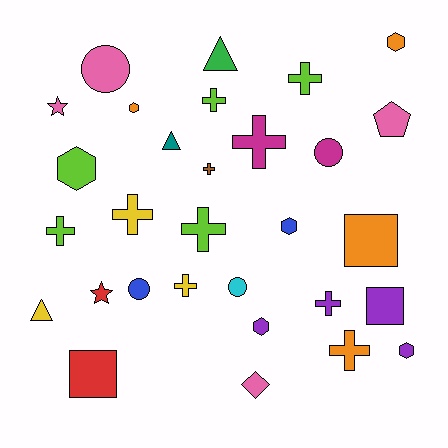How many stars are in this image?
There are 2 stars.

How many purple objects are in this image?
There are 4 purple objects.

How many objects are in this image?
There are 30 objects.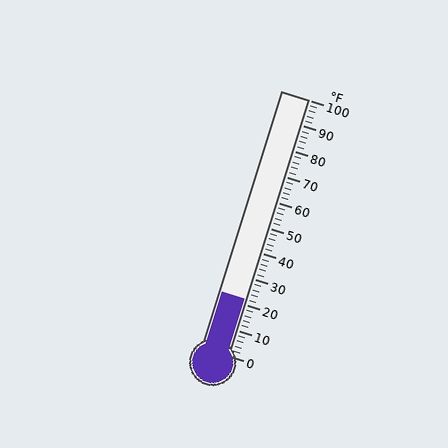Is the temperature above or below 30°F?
The temperature is below 30°F.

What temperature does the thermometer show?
The thermometer shows approximately 22°F.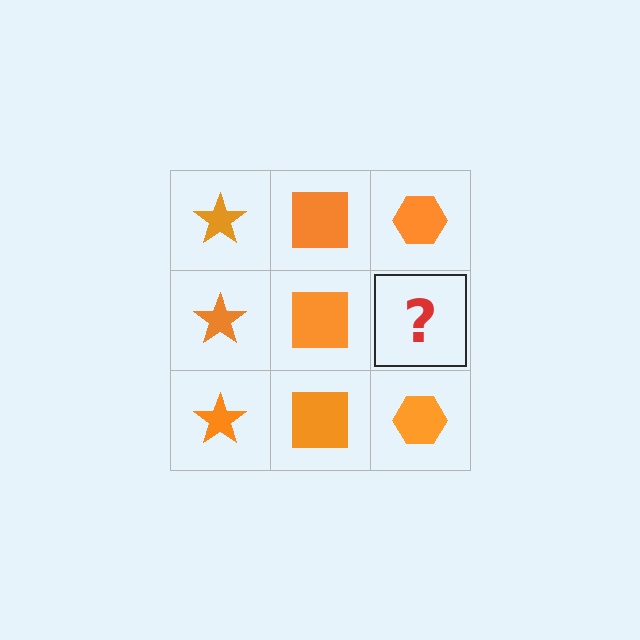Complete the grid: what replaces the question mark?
The question mark should be replaced with an orange hexagon.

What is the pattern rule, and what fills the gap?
The rule is that each column has a consistent shape. The gap should be filled with an orange hexagon.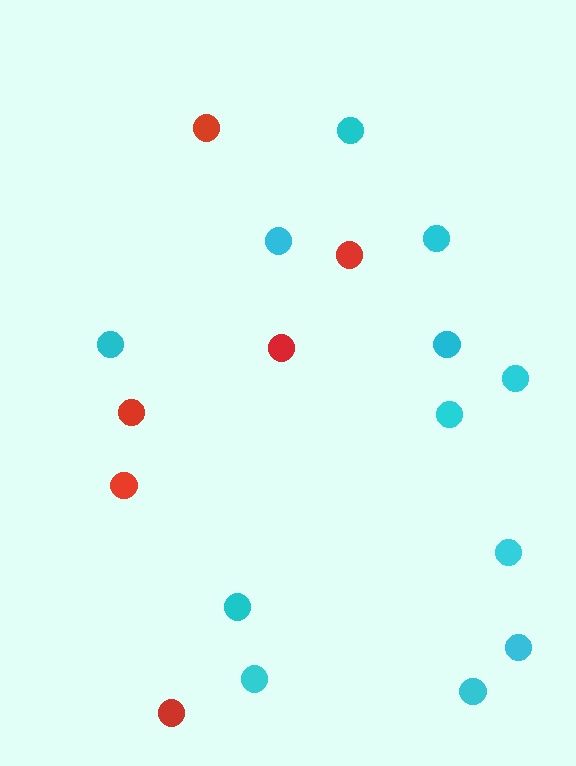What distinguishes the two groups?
There are 2 groups: one group of cyan circles (12) and one group of red circles (6).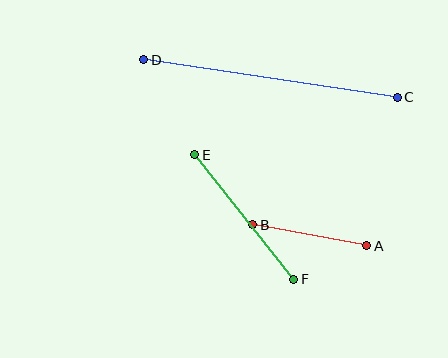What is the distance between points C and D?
The distance is approximately 256 pixels.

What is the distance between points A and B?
The distance is approximately 116 pixels.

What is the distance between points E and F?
The distance is approximately 159 pixels.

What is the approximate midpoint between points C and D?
The midpoint is at approximately (270, 78) pixels.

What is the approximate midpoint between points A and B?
The midpoint is at approximately (310, 235) pixels.